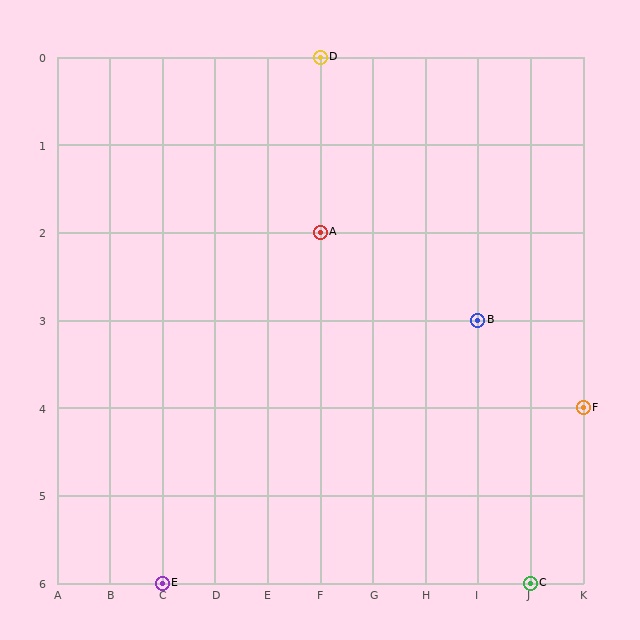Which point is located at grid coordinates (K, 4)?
Point F is at (K, 4).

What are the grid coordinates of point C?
Point C is at grid coordinates (J, 6).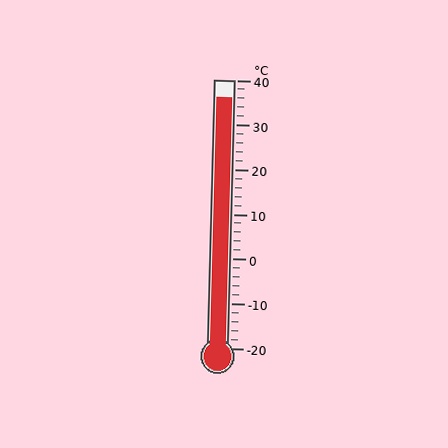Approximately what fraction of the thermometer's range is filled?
The thermometer is filled to approximately 95% of its range.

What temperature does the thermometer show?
The thermometer shows approximately 36°C.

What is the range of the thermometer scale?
The thermometer scale ranges from -20°C to 40°C.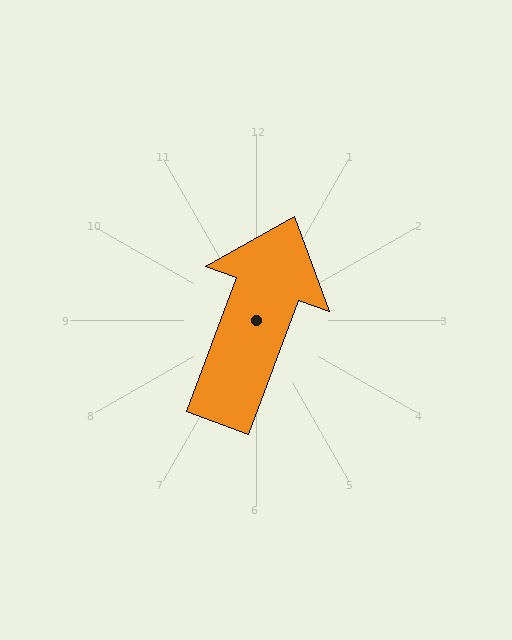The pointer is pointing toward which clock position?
Roughly 1 o'clock.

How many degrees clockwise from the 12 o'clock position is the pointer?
Approximately 20 degrees.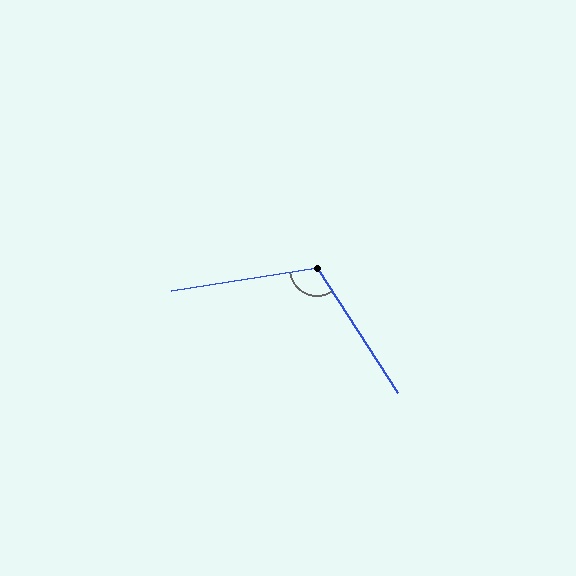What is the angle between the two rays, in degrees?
Approximately 114 degrees.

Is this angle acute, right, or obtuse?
It is obtuse.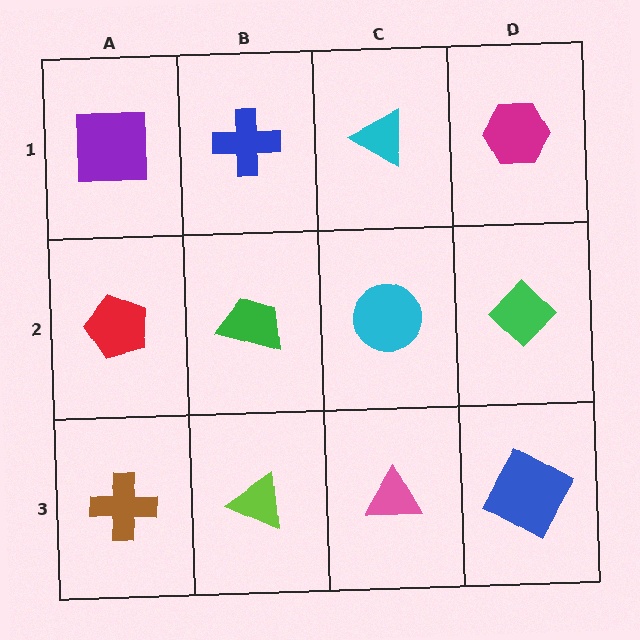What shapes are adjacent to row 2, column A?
A purple square (row 1, column A), a brown cross (row 3, column A), a green trapezoid (row 2, column B).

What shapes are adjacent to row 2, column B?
A blue cross (row 1, column B), a lime triangle (row 3, column B), a red pentagon (row 2, column A), a cyan circle (row 2, column C).